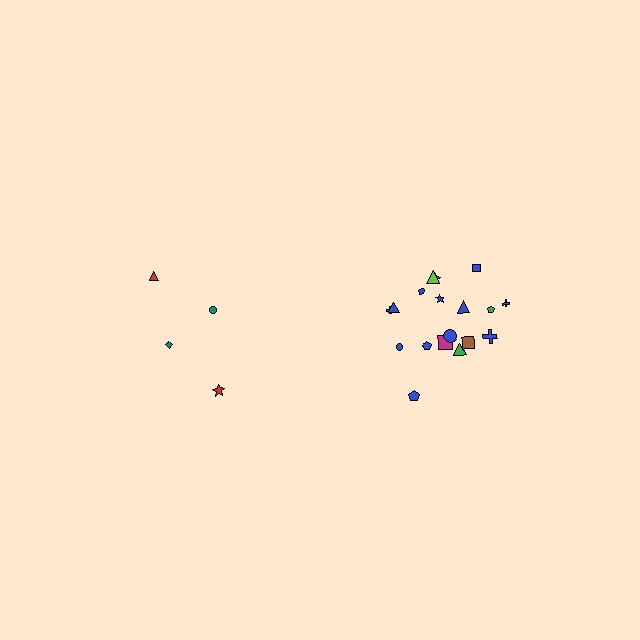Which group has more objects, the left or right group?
The right group.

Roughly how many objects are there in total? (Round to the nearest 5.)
Roughly 20 objects in total.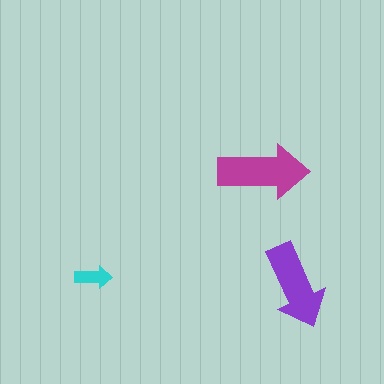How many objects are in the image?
There are 3 objects in the image.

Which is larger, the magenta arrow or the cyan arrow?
The magenta one.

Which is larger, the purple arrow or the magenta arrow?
The magenta one.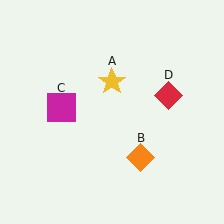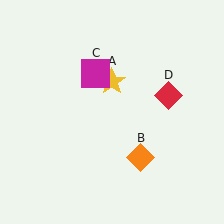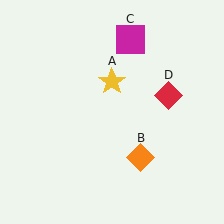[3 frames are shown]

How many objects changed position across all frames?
1 object changed position: magenta square (object C).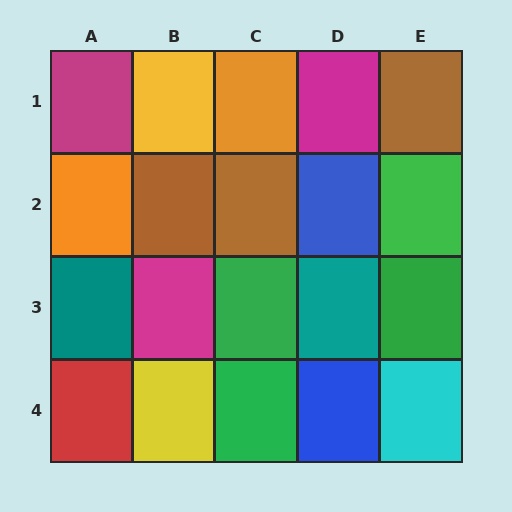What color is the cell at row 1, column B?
Yellow.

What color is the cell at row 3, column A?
Teal.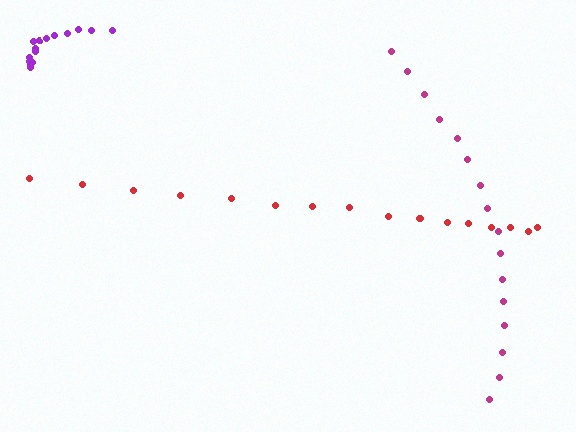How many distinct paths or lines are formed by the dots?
There are 3 distinct paths.